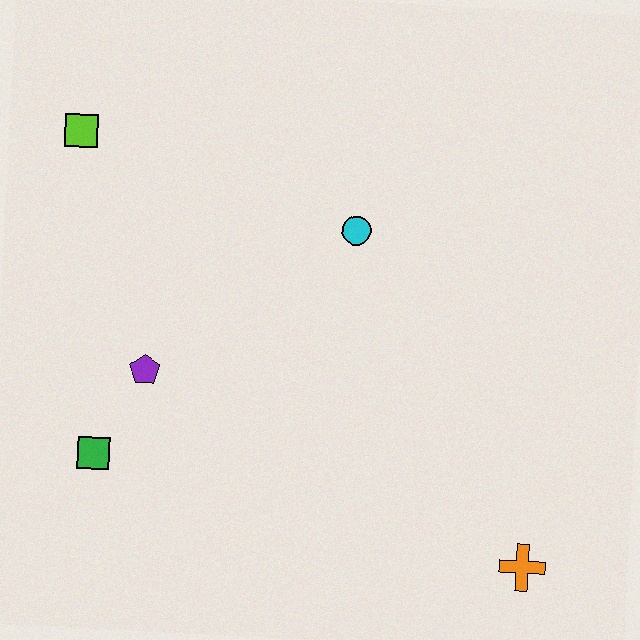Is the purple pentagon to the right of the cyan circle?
No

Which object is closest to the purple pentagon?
The green square is closest to the purple pentagon.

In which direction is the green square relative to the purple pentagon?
The green square is below the purple pentagon.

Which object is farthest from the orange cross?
The lime square is farthest from the orange cross.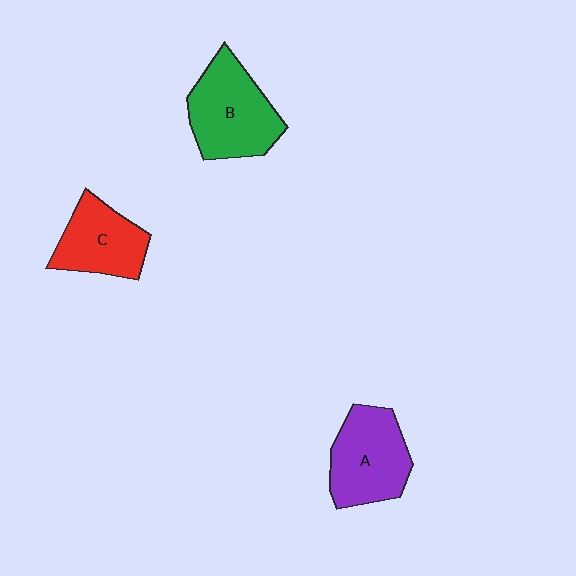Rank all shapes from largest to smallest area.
From largest to smallest: B (green), A (purple), C (red).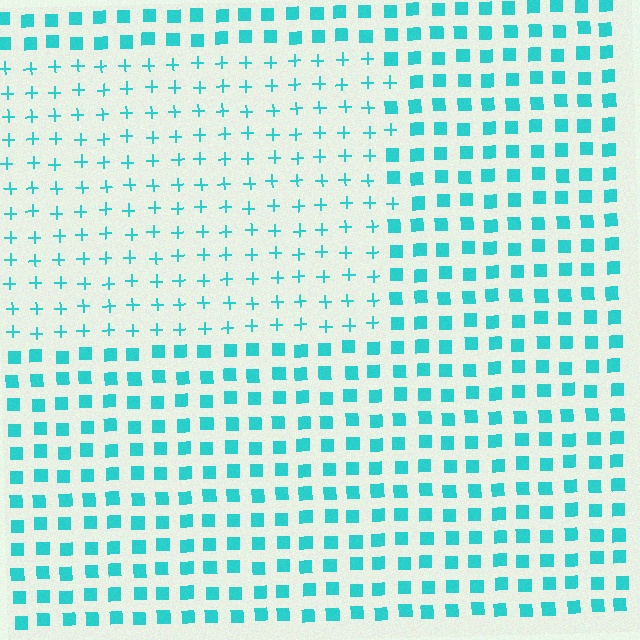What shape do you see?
I see a rectangle.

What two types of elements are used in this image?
The image uses plus signs inside the rectangle region and squares outside it.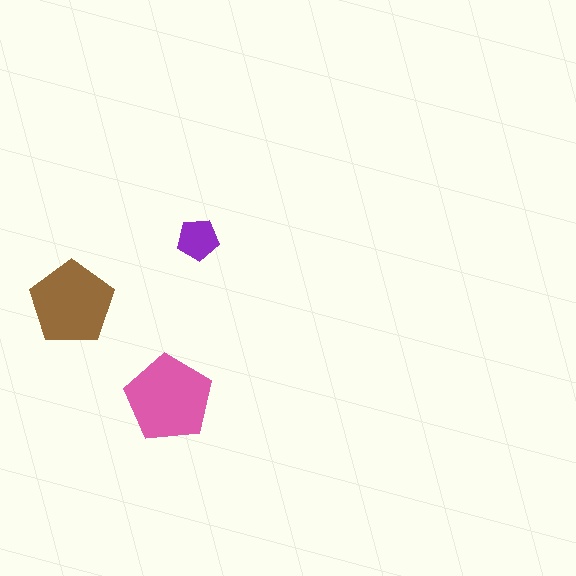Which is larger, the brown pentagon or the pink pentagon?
The pink one.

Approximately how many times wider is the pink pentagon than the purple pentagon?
About 2 times wider.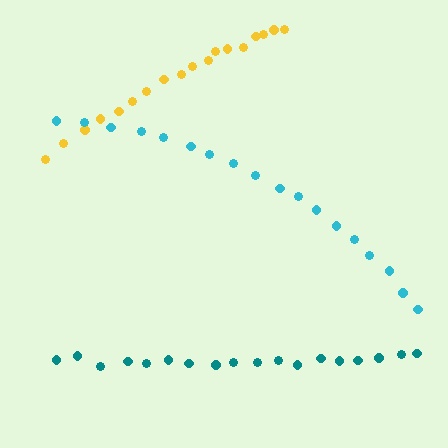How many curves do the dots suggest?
There are 3 distinct paths.